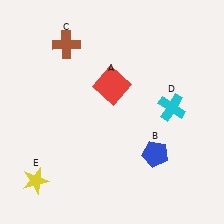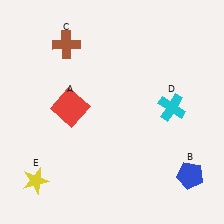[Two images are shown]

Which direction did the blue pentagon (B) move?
The blue pentagon (B) moved right.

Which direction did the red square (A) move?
The red square (A) moved left.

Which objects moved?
The objects that moved are: the red square (A), the blue pentagon (B).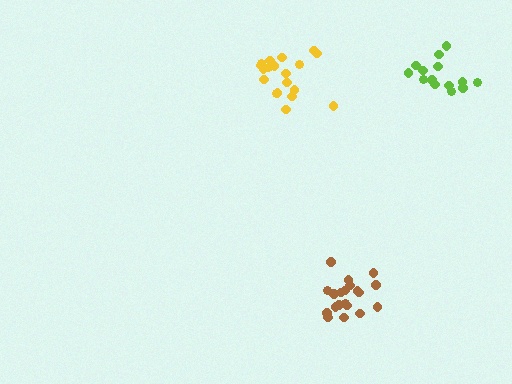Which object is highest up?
The yellow cluster is topmost.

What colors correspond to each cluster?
The clusters are colored: brown, yellow, lime.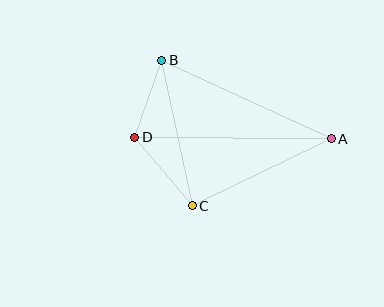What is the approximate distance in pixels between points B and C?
The distance between B and C is approximately 149 pixels.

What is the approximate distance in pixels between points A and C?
The distance between A and C is approximately 154 pixels.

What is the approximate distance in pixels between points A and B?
The distance between A and B is approximately 187 pixels.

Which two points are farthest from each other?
Points A and D are farthest from each other.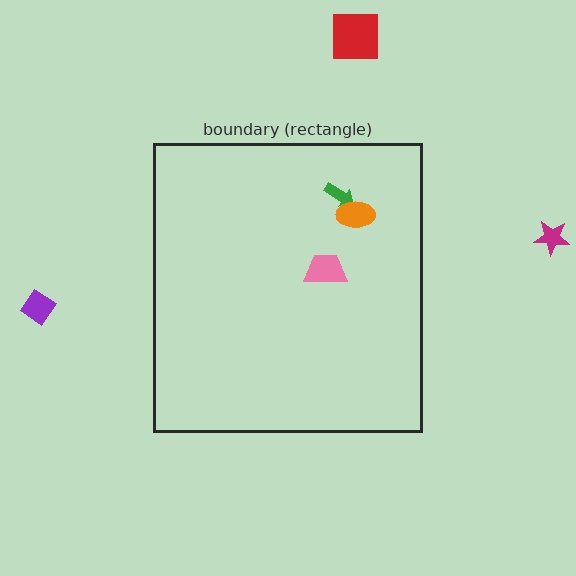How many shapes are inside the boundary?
3 inside, 3 outside.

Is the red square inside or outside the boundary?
Outside.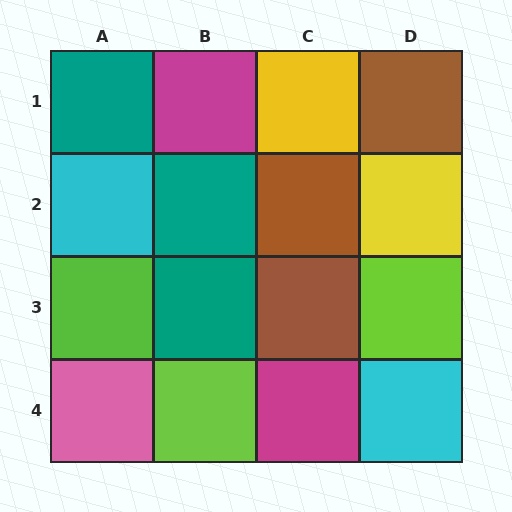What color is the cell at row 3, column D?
Lime.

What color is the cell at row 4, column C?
Magenta.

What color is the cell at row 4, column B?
Lime.